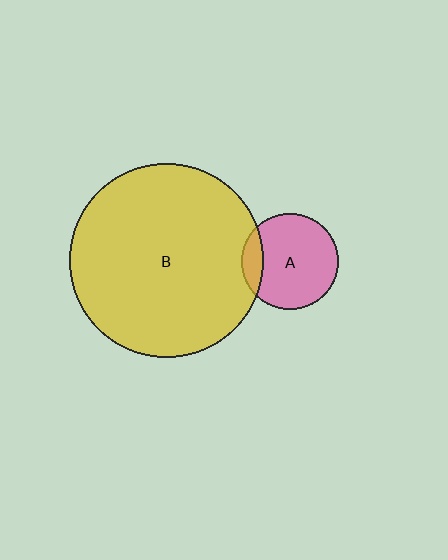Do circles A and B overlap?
Yes.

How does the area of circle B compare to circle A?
Approximately 4.1 times.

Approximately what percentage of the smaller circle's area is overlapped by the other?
Approximately 15%.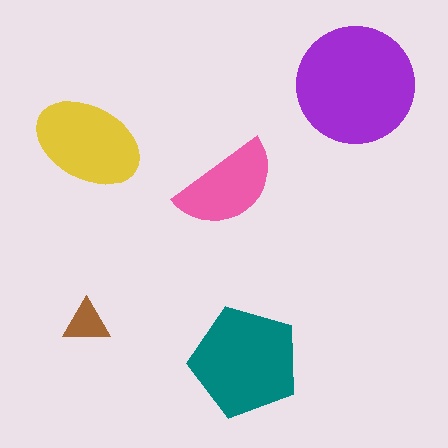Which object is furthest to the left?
The brown triangle is leftmost.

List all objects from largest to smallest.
The purple circle, the teal pentagon, the yellow ellipse, the pink semicircle, the brown triangle.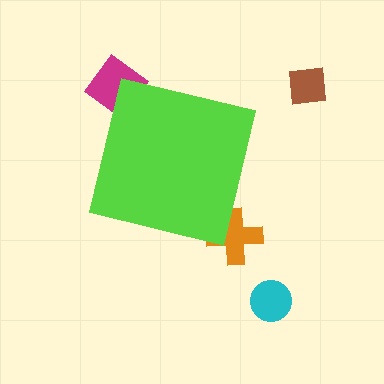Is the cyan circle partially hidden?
No, the cyan circle is fully visible.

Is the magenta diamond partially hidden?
Yes, the magenta diamond is partially hidden behind the lime square.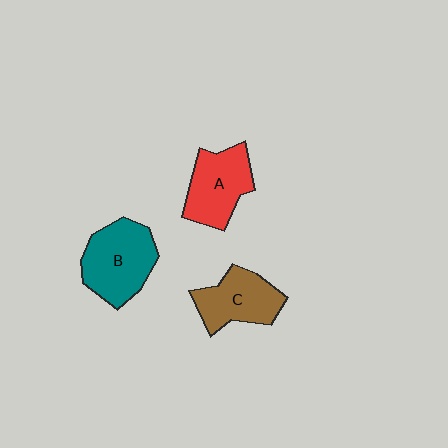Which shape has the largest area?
Shape B (teal).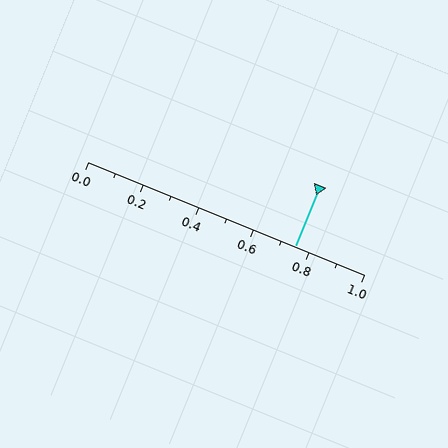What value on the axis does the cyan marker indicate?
The marker indicates approximately 0.75.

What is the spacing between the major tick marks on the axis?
The major ticks are spaced 0.2 apart.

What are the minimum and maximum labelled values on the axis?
The axis runs from 0.0 to 1.0.